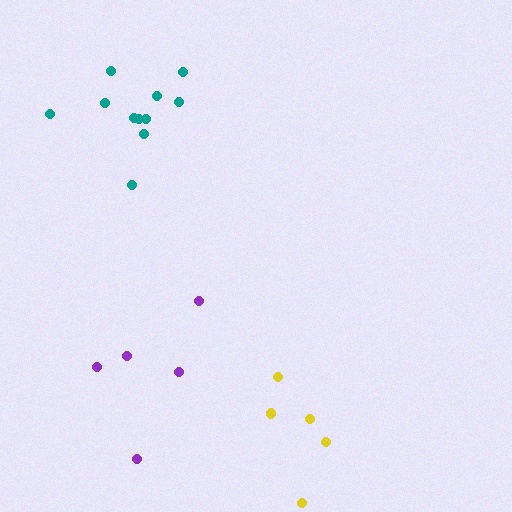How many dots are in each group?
Group 1: 5 dots, Group 2: 11 dots, Group 3: 5 dots (21 total).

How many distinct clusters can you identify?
There are 3 distinct clusters.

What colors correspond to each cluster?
The clusters are colored: purple, teal, yellow.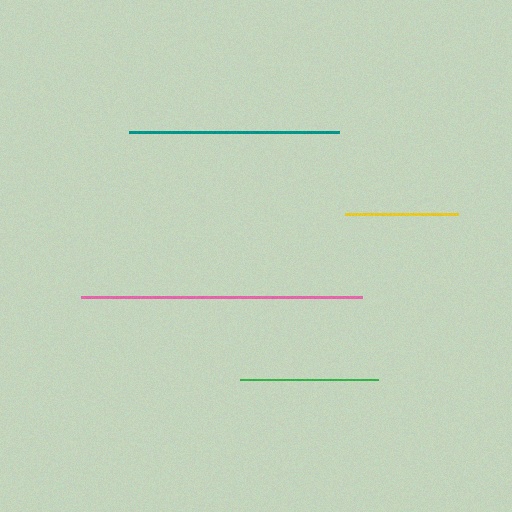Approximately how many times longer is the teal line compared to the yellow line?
The teal line is approximately 1.9 times the length of the yellow line.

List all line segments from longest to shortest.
From longest to shortest: pink, teal, green, yellow.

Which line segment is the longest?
The pink line is the longest at approximately 281 pixels.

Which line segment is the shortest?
The yellow line is the shortest at approximately 113 pixels.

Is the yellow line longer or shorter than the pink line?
The pink line is longer than the yellow line.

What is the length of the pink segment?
The pink segment is approximately 281 pixels long.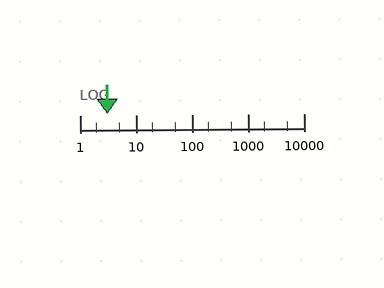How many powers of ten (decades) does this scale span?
The scale spans 4 decades, from 1 to 10000.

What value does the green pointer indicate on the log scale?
The pointer indicates approximately 3.1.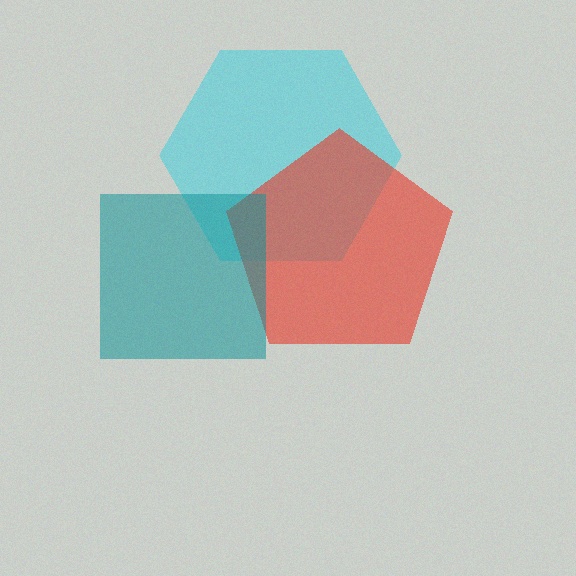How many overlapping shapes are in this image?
There are 3 overlapping shapes in the image.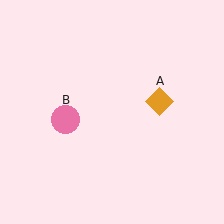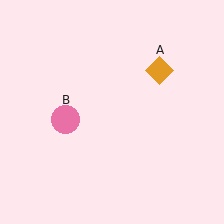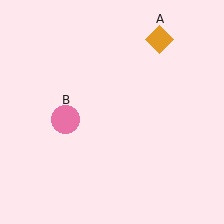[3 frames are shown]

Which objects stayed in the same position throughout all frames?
Pink circle (object B) remained stationary.